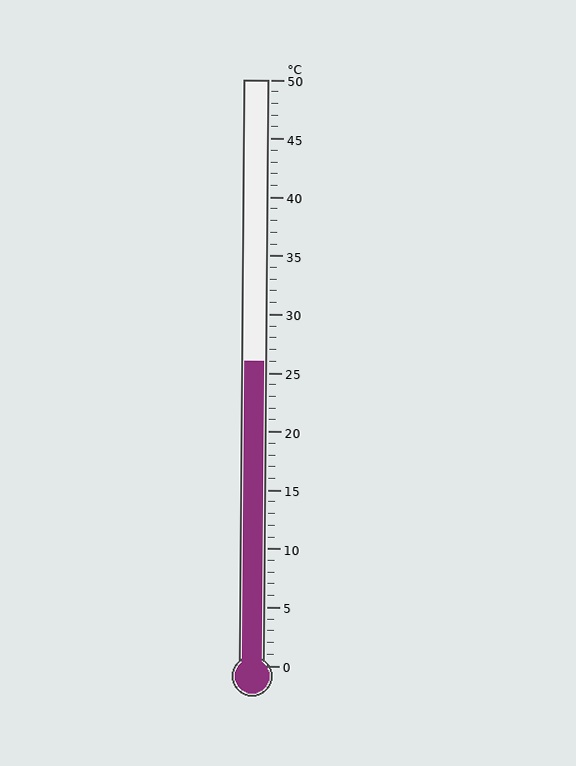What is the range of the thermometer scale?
The thermometer scale ranges from 0°C to 50°C.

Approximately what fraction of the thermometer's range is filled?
The thermometer is filled to approximately 50% of its range.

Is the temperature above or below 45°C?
The temperature is below 45°C.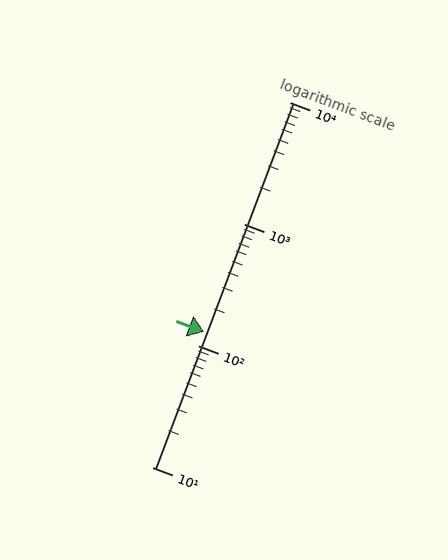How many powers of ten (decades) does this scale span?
The scale spans 3 decades, from 10 to 10000.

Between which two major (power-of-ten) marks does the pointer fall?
The pointer is between 100 and 1000.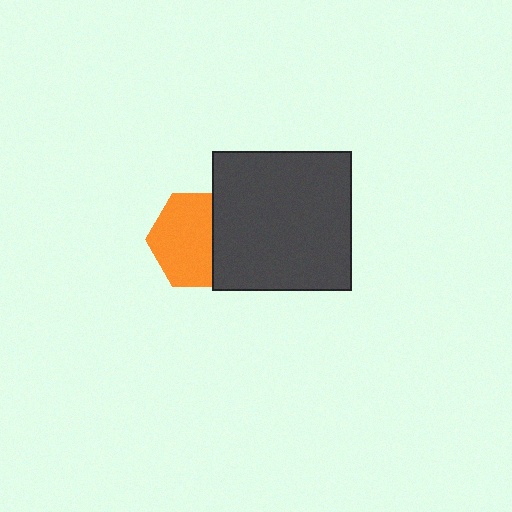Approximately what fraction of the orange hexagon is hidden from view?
Roughly 35% of the orange hexagon is hidden behind the dark gray square.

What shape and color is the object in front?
The object in front is a dark gray square.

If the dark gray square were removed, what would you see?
You would see the complete orange hexagon.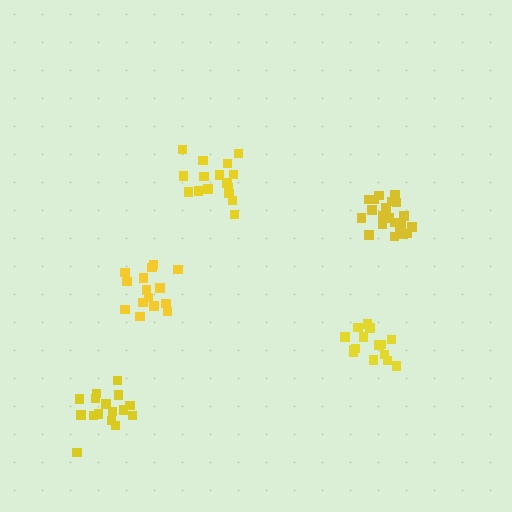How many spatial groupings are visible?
There are 5 spatial groupings.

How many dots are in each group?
Group 1: 16 dots, Group 2: 21 dots, Group 3: 15 dots, Group 4: 16 dots, Group 5: 15 dots (83 total).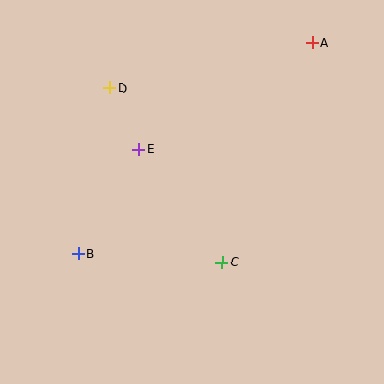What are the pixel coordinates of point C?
Point C is at (222, 262).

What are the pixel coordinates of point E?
Point E is at (139, 149).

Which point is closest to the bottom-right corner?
Point C is closest to the bottom-right corner.